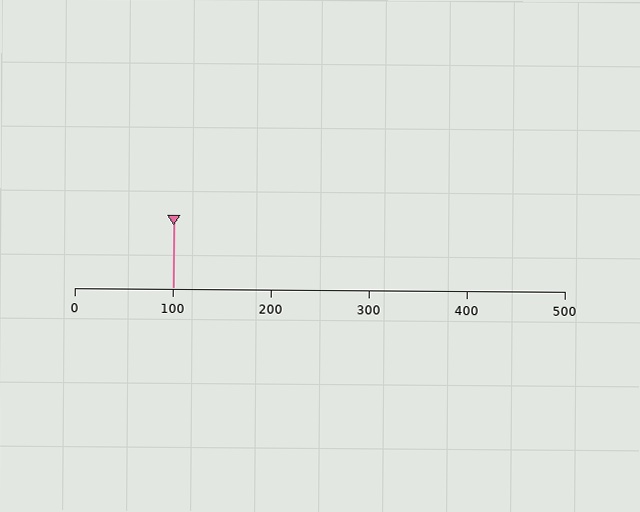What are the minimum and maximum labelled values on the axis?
The axis runs from 0 to 500.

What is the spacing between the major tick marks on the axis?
The major ticks are spaced 100 apart.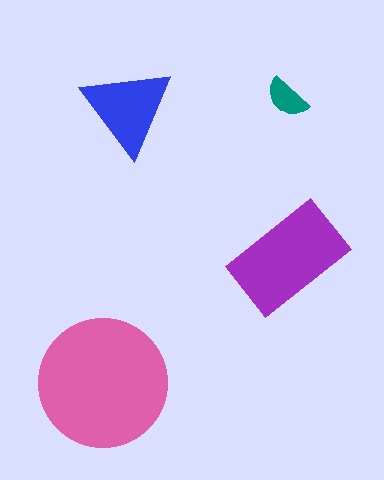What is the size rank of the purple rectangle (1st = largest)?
2nd.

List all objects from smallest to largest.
The teal semicircle, the blue triangle, the purple rectangle, the pink circle.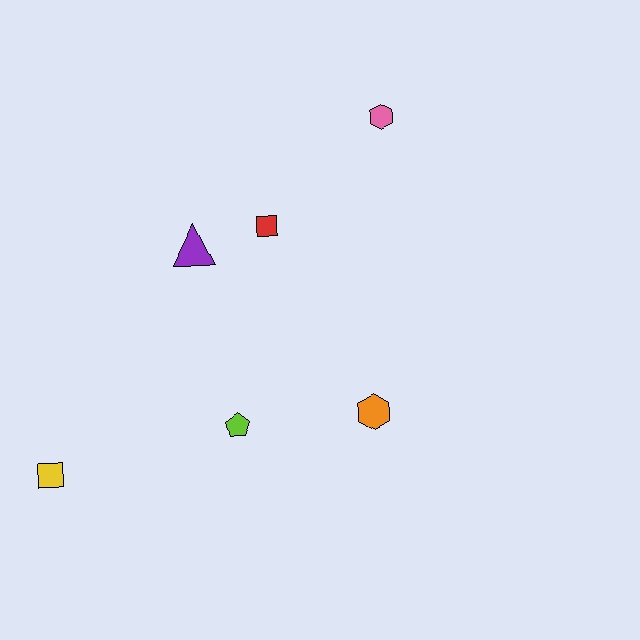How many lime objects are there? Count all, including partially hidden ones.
There is 1 lime object.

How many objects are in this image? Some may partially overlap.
There are 6 objects.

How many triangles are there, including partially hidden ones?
There is 1 triangle.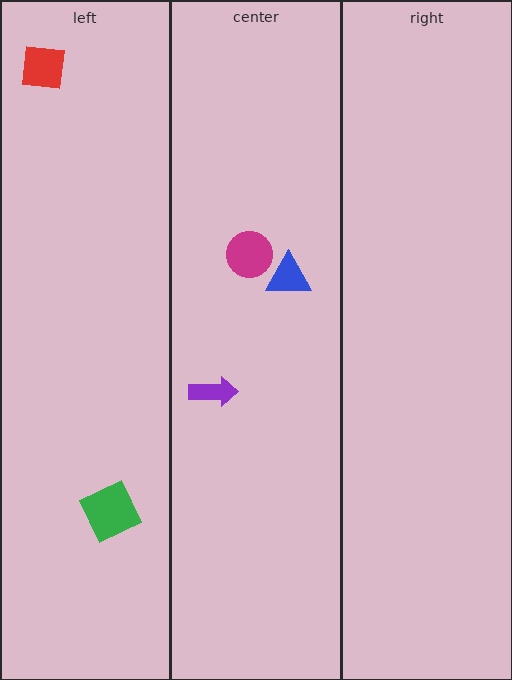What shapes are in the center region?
The magenta circle, the purple arrow, the blue triangle.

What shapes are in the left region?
The red square, the green square.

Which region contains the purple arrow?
The center region.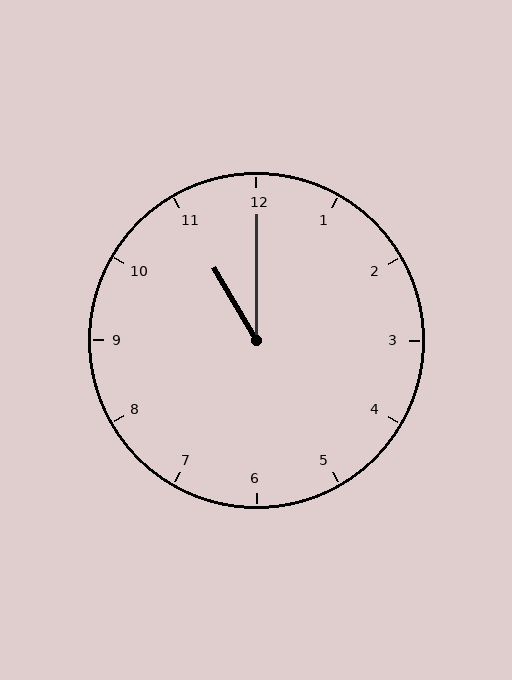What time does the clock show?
11:00.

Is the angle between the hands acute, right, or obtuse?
It is acute.